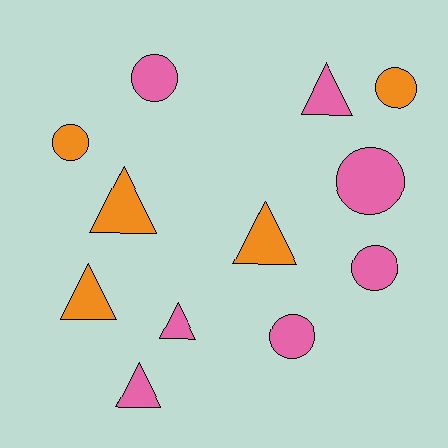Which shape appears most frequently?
Circle, with 6 objects.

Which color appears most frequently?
Pink, with 7 objects.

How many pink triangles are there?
There are 3 pink triangles.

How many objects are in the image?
There are 12 objects.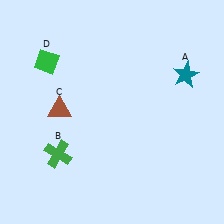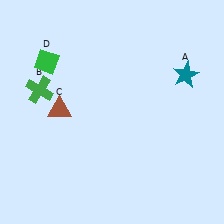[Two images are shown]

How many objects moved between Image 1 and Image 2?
1 object moved between the two images.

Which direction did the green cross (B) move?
The green cross (B) moved up.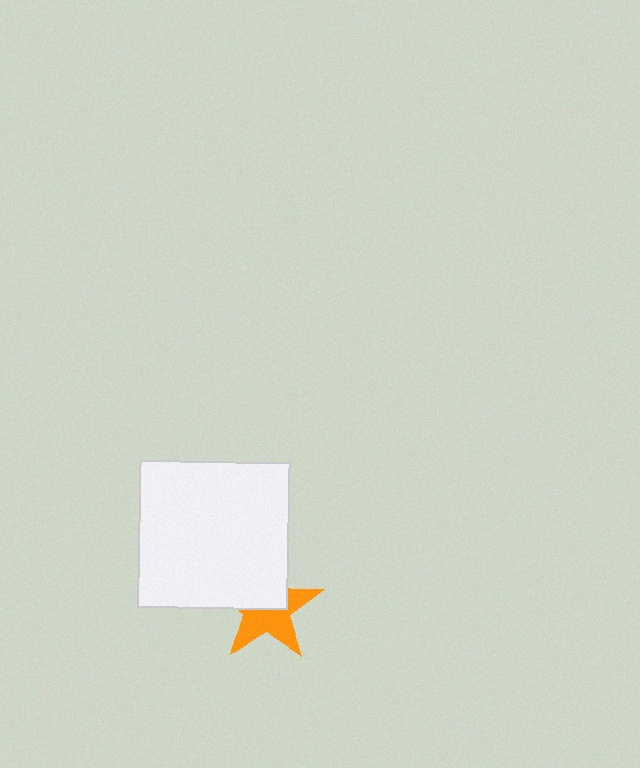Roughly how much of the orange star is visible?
About half of it is visible (roughly 53%).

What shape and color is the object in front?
The object in front is a white rectangle.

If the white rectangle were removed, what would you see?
You would see the complete orange star.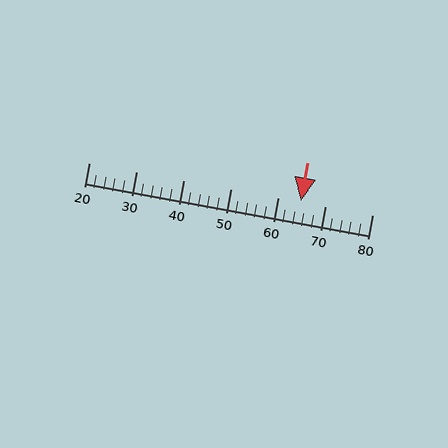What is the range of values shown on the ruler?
The ruler shows values from 20 to 80.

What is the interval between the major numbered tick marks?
The major tick marks are spaced 10 units apart.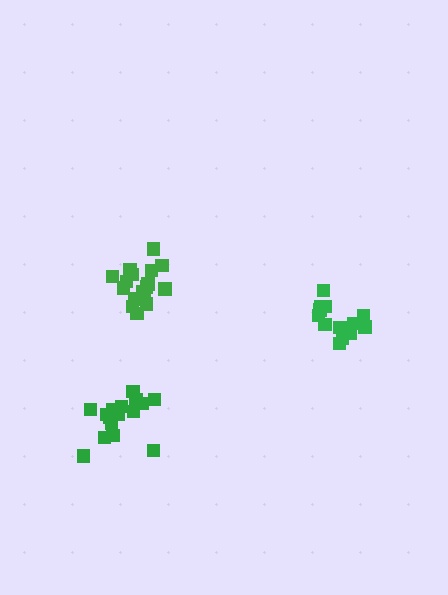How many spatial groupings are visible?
There are 3 spatial groupings.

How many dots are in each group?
Group 1: 13 dots, Group 2: 17 dots, Group 3: 16 dots (46 total).